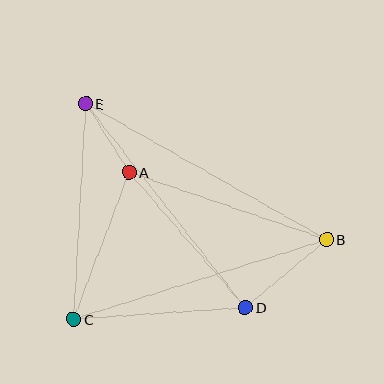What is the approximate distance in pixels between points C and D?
The distance between C and D is approximately 172 pixels.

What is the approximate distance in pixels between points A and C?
The distance between A and C is approximately 157 pixels.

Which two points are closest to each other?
Points A and E are closest to each other.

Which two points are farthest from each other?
Points B and E are farthest from each other.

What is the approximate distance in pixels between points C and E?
The distance between C and E is approximately 216 pixels.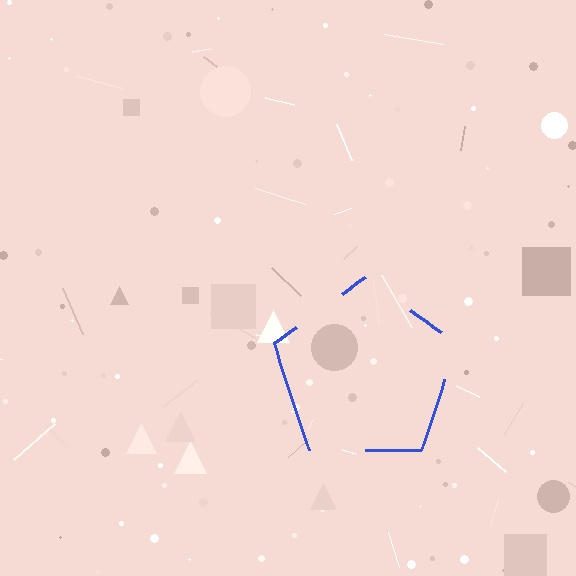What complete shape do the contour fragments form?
The contour fragments form a pentagon.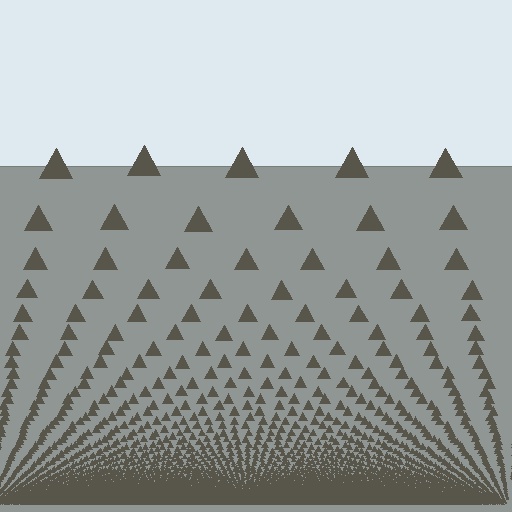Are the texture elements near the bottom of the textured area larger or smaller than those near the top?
Smaller. The gradient is inverted — elements near the bottom are smaller and denser.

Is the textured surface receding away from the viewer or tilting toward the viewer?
The surface appears to tilt toward the viewer. Texture elements get larger and sparser toward the top.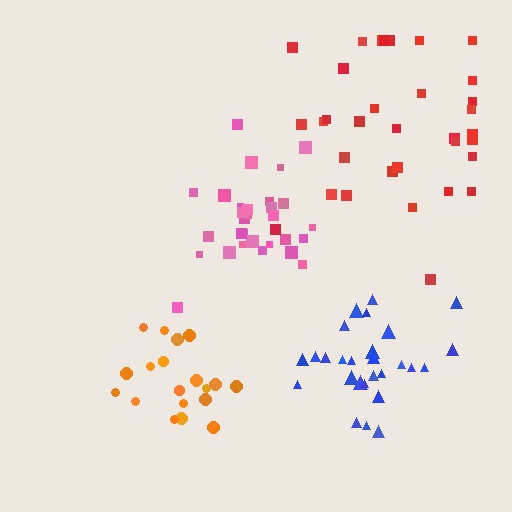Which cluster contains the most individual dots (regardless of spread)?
Red (34).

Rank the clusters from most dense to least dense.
pink, orange, blue, red.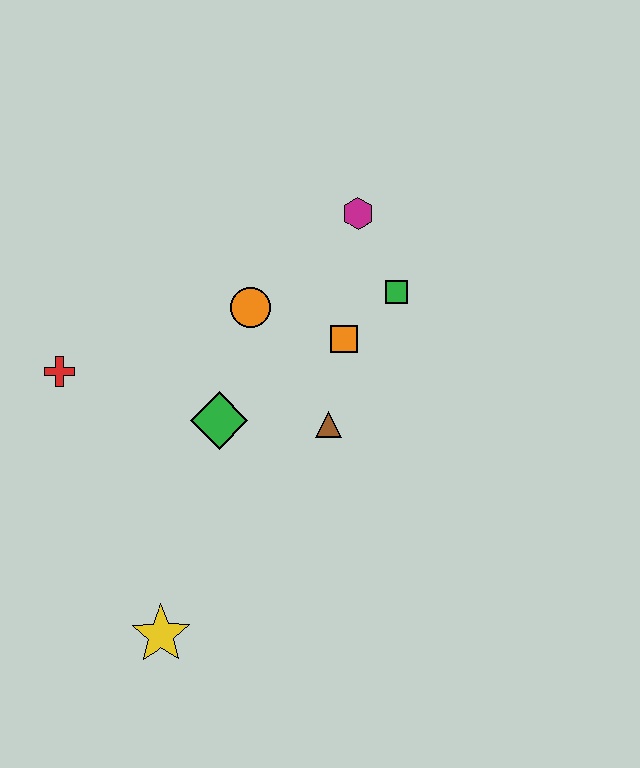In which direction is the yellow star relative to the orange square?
The yellow star is below the orange square.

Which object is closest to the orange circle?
The orange square is closest to the orange circle.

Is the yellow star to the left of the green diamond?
Yes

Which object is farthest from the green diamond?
The magenta hexagon is farthest from the green diamond.